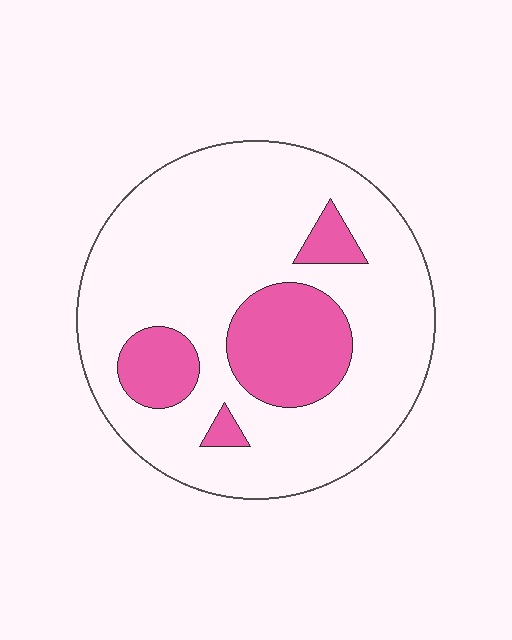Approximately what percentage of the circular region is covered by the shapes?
Approximately 20%.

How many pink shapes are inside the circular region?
4.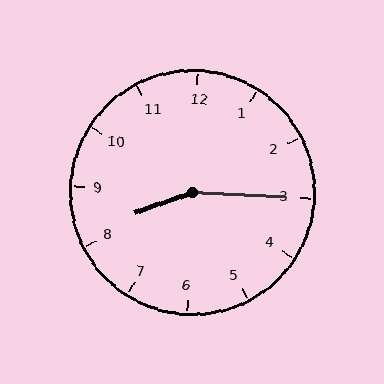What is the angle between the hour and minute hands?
Approximately 158 degrees.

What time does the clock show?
8:15.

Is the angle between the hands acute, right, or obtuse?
It is obtuse.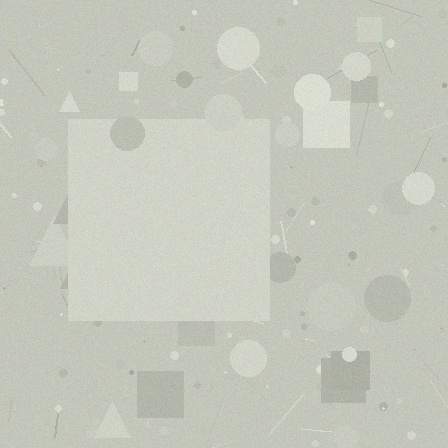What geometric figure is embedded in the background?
A square is embedded in the background.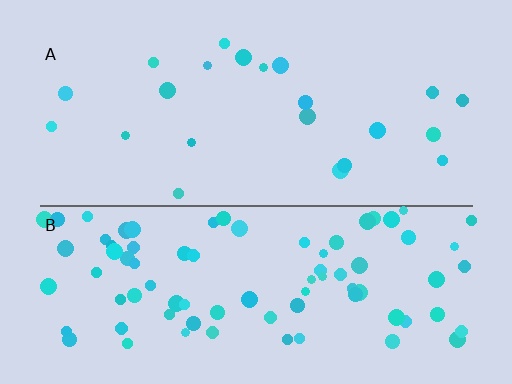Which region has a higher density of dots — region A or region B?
B (the bottom).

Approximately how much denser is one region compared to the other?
Approximately 3.7× — region B over region A.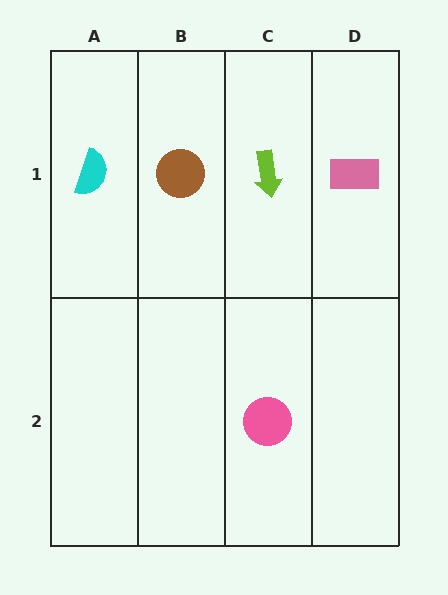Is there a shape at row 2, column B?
No, that cell is empty.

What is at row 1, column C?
A lime arrow.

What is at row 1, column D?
A pink rectangle.